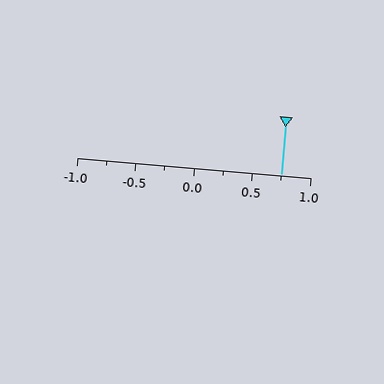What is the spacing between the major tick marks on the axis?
The major ticks are spaced 0.5 apart.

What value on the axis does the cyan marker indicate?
The marker indicates approximately 0.75.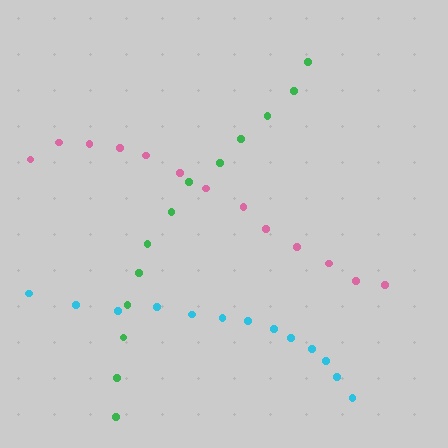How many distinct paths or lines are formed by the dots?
There are 3 distinct paths.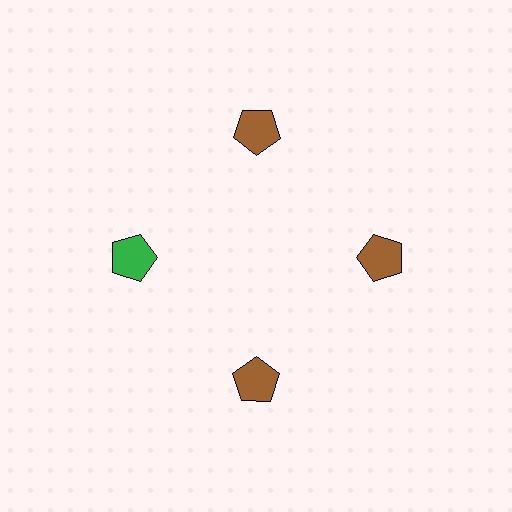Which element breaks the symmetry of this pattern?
The green pentagon at roughly the 9 o'clock position breaks the symmetry. All other shapes are brown pentagons.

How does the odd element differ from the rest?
It has a different color: green instead of brown.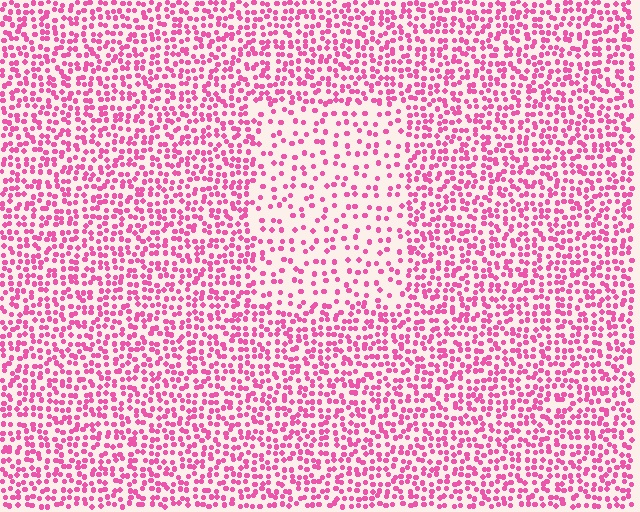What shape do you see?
I see a rectangle.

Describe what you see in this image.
The image contains small pink elements arranged at two different densities. A rectangle-shaped region is visible where the elements are less densely packed than the surrounding area.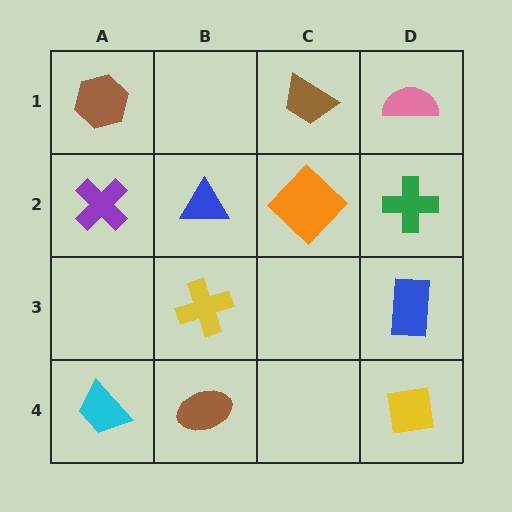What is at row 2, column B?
A blue triangle.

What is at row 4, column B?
A brown ellipse.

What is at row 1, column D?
A pink semicircle.